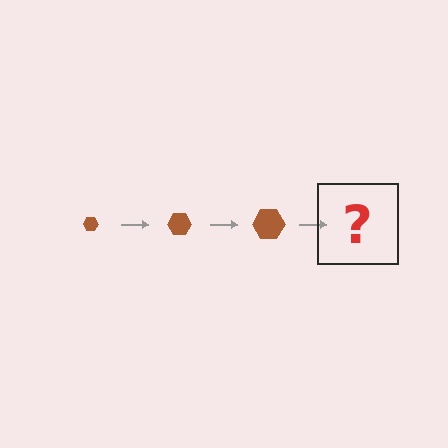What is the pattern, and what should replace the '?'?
The pattern is that the hexagon gets progressively larger each step. The '?' should be a brown hexagon, larger than the previous one.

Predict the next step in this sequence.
The next step is a brown hexagon, larger than the previous one.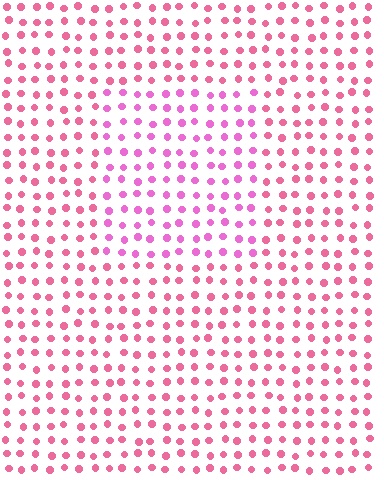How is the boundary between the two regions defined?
The boundary is defined purely by a slight shift in hue (about 27 degrees). Spacing, size, and orientation are identical on both sides.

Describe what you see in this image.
The image is filled with small pink elements in a uniform arrangement. A rectangle-shaped region is visible where the elements are tinted to a slightly different hue, forming a subtle color boundary.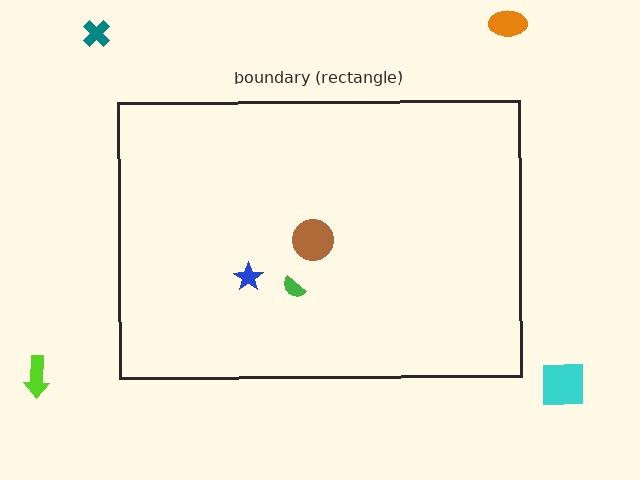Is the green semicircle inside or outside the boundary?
Inside.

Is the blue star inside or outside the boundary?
Inside.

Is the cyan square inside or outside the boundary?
Outside.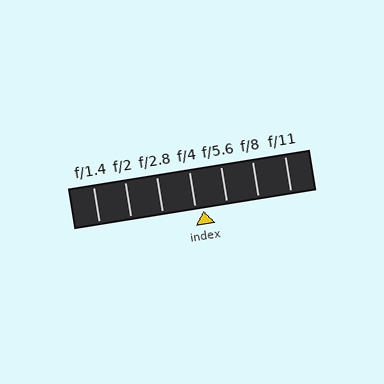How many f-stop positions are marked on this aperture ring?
There are 7 f-stop positions marked.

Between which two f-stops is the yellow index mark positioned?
The index mark is between f/4 and f/5.6.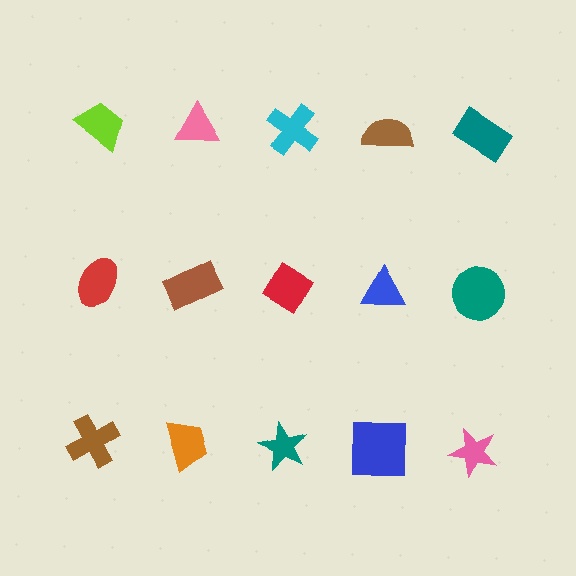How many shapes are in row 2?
5 shapes.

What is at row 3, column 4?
A blue square.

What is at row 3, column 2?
An orange trapezoid.